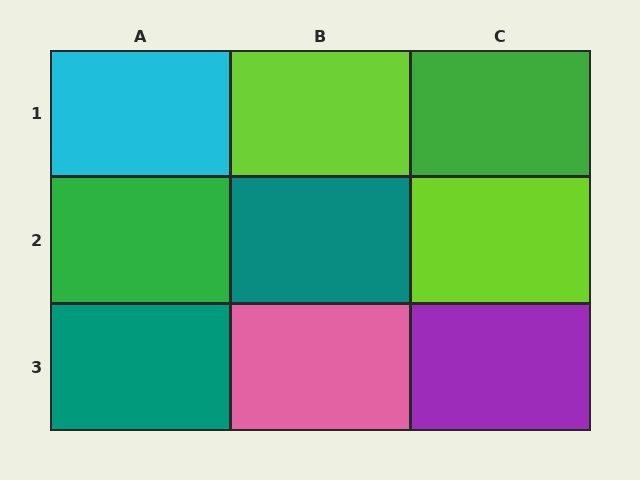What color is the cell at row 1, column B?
Lime.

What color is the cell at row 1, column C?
Green.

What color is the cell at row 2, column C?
Lime.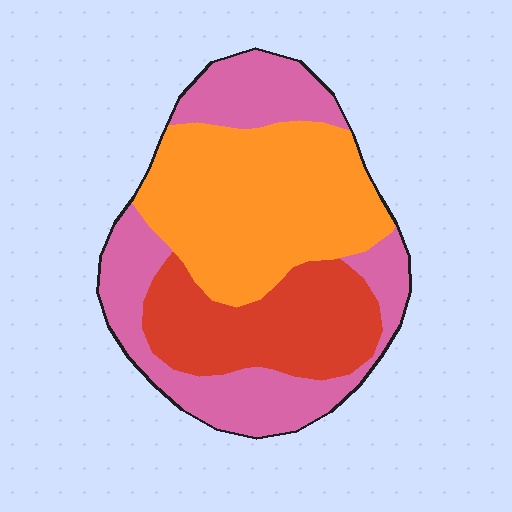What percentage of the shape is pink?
Pink takes up between a third and a half of the shape.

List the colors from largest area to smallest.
From largest to smallest: orange, pink, red.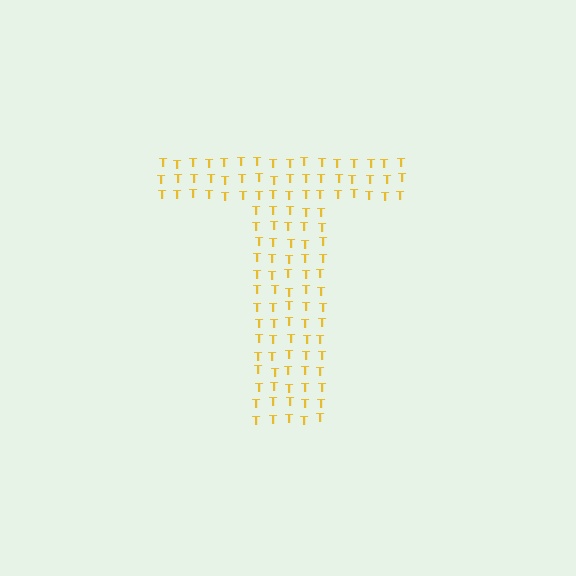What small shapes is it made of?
It is made of small letter T's.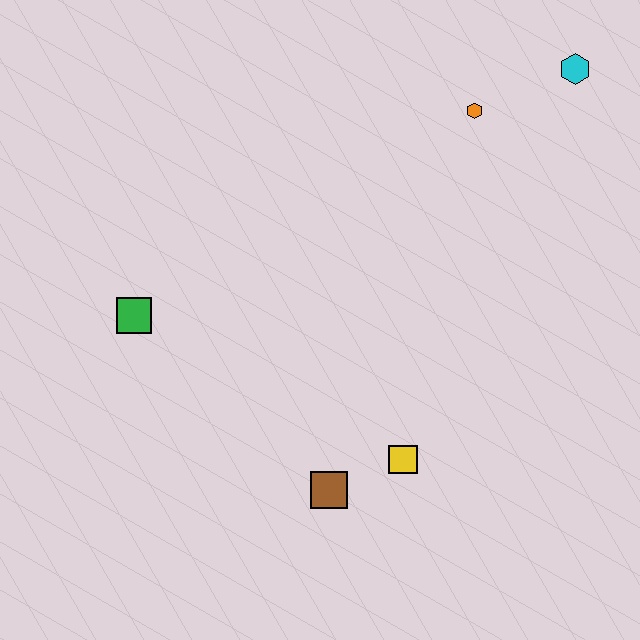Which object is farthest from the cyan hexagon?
The green square is farthest from the cyan hexagon.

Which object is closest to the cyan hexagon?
The orange hexagon is closest to the cyan hexagon.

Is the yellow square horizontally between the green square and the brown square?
No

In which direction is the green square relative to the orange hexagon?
The green square is to the left of the orange hexagon.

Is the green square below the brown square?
No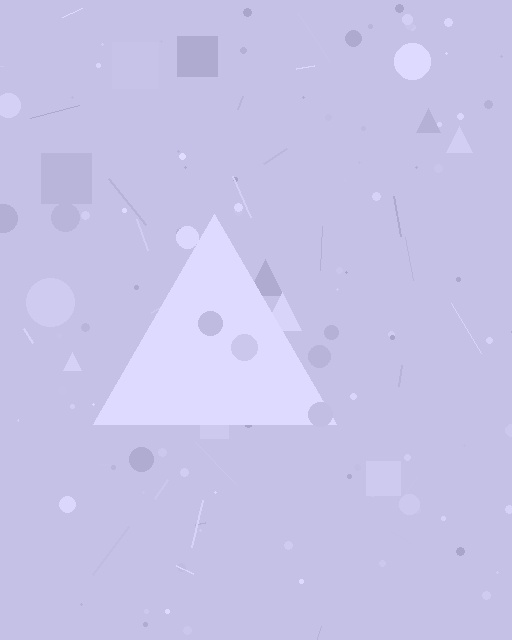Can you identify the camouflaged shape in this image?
The camouflaged shape is a triangle.